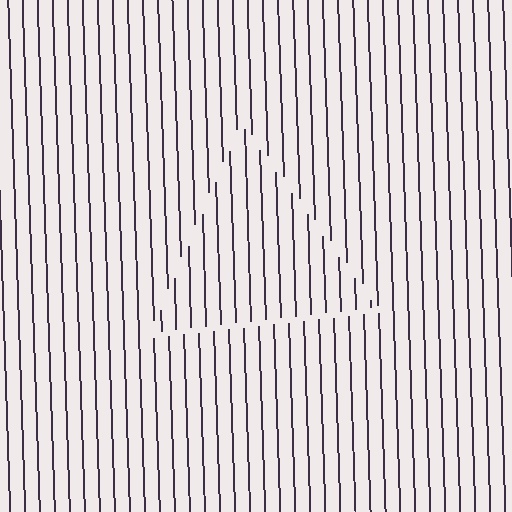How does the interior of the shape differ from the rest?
The interior of the shape contains the same grating, shifted by half a period — the contour is defined by the phase discontinuity where line-ends from the inner and outer gratings abut.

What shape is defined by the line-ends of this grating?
An illusory triangle. The interior of the shape contains the same grating, shifted by half a period — the contour is defined by the phase discontinuity where line-ends from the inner and outer gratings abut.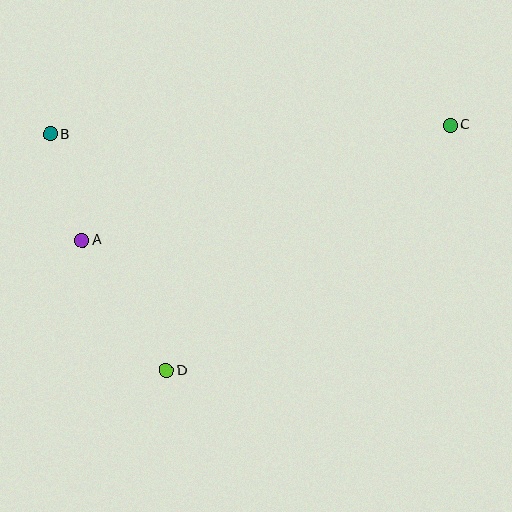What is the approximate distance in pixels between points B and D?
The distance between B and D is approximately 263 pixels.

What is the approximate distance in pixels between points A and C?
The distance between A and C is approximately 386 pixels.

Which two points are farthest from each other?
Points B and C are farthest from each other.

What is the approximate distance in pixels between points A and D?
The distance between A and D is approximately 155 pixels.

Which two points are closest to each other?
Points A and B are closest to each other.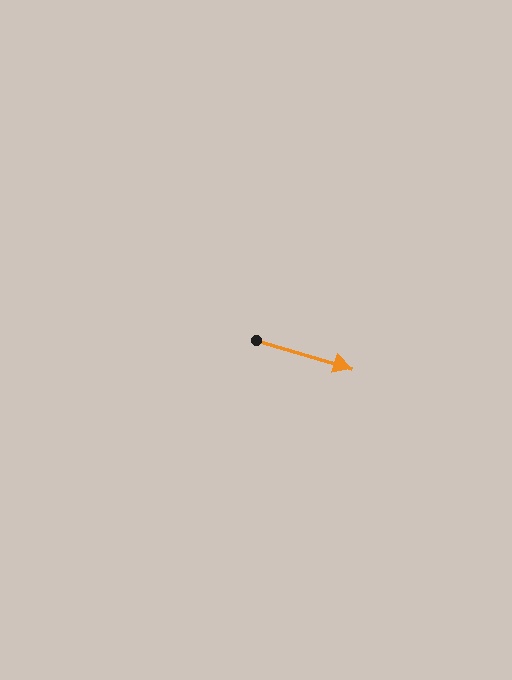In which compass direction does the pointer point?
East.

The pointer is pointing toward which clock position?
Roughly 4 o'clock.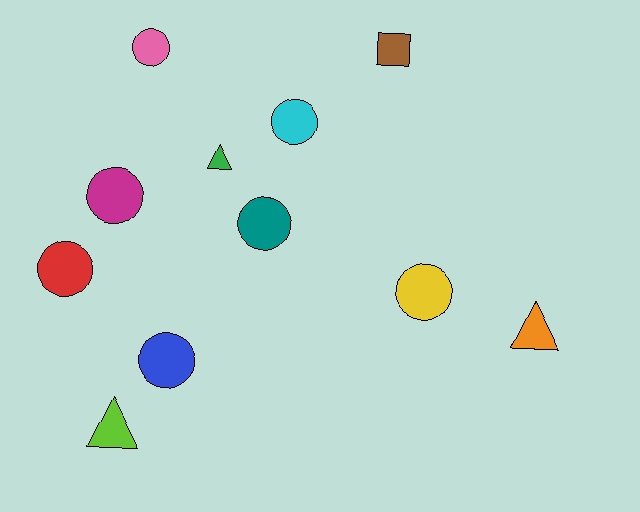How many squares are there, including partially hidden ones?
There is 1 square.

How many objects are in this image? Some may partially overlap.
There are 11 objects.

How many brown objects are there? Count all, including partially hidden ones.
There is 1 brown object.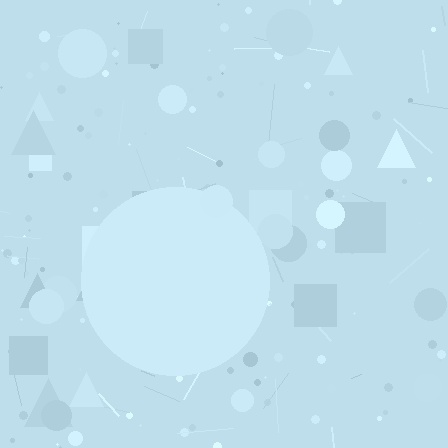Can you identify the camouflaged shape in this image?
The camouflaged shape is a circle.